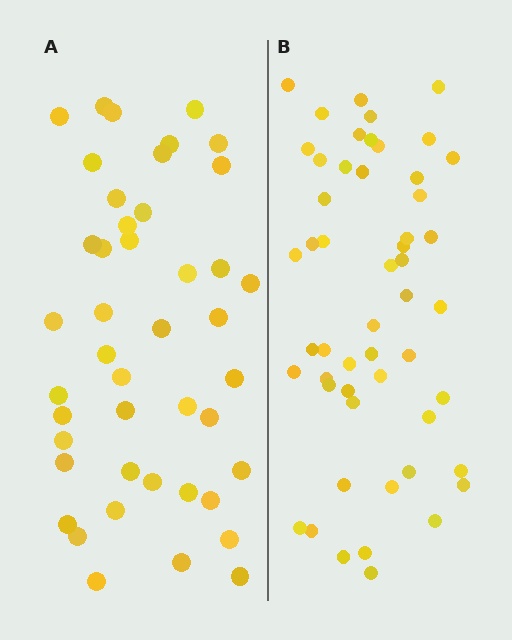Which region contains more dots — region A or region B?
Region B (the right region) has more dots.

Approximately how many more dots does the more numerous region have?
Region B has roughly 8 or so more dots than region A.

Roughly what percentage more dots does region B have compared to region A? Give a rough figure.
About 20% more.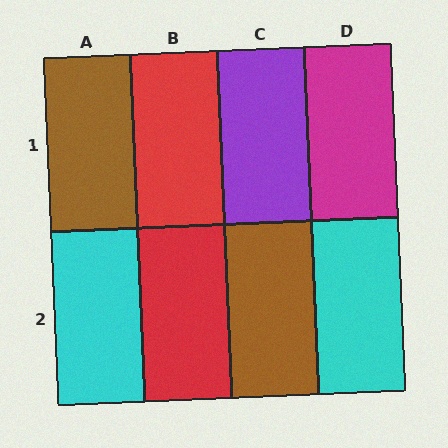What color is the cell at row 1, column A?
Brown.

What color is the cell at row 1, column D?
Magenta.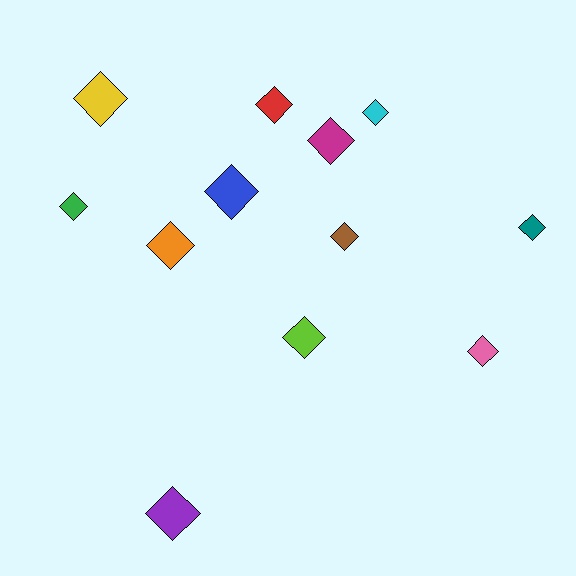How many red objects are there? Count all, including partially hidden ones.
There is 1 red object.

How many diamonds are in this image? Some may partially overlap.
There are 12 diamonds.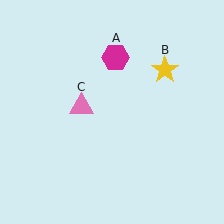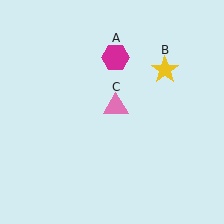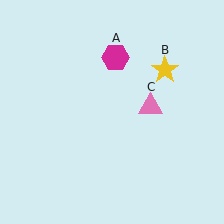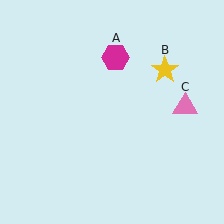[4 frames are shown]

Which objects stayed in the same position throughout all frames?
Magenta hexagon (object A) and yellow star (object B) remained stationary.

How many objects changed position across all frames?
1 object changed position: pink triangle (object C).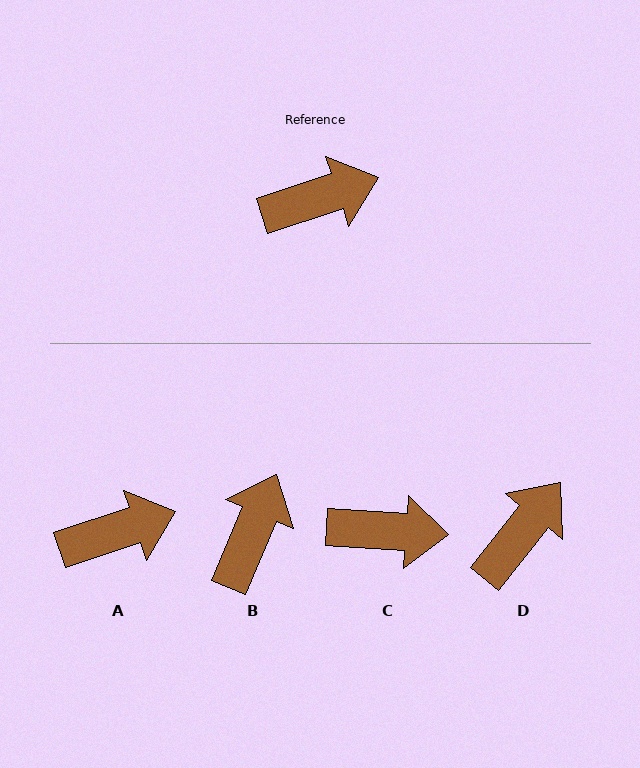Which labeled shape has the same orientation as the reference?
A.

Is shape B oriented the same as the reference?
No, it is off by about 49 degrees.